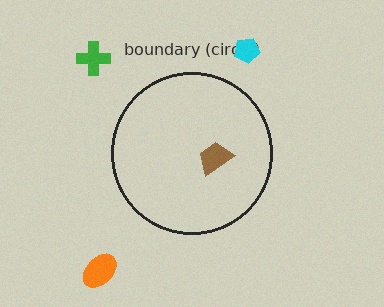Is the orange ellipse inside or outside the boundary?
Outside.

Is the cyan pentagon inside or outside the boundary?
Outside.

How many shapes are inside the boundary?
1 inside, 3 outside.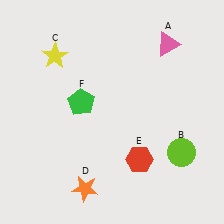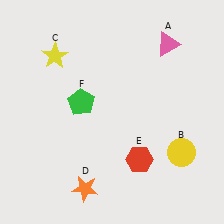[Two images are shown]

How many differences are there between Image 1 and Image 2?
There is 1 difference between the two images.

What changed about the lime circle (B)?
In Image 1, B is lime. In Image 2, it changed to yellow.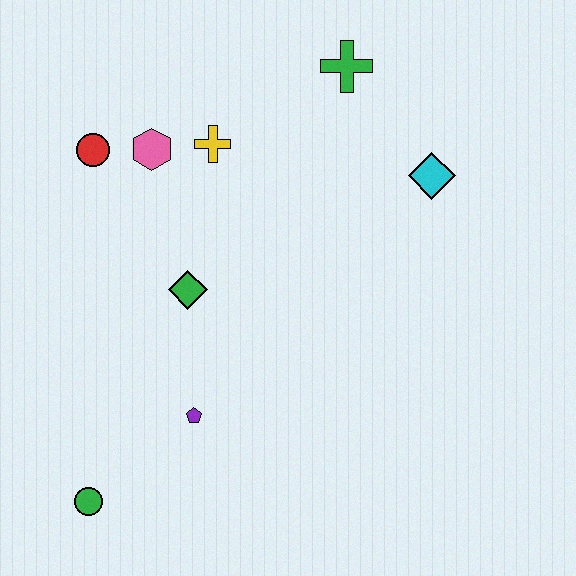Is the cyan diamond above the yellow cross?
No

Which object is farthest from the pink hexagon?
The green circle is farthest from the pink hexagon.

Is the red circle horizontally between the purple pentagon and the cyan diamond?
No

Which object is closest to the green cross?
The cyan diamond is closest to the green cross.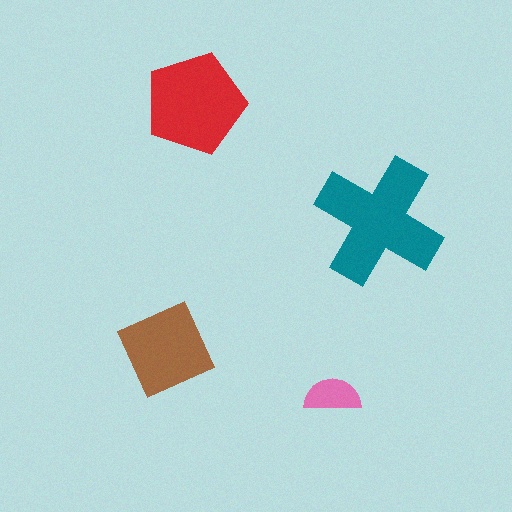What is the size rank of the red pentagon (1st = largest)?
2nd.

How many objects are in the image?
There are 4 objects in the image.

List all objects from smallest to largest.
The pink semicircle, the brown diamond, the red pentagon, the teal cross.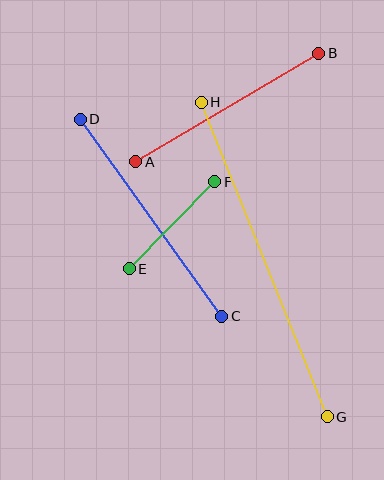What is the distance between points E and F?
The distance is approximately 122 pixels.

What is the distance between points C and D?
The distance is approximately 243 pixels.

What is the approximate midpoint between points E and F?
The midpoint is at approximately (172, 225) pixels.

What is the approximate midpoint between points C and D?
The midpoint is at approximately (151, 218) pixels.